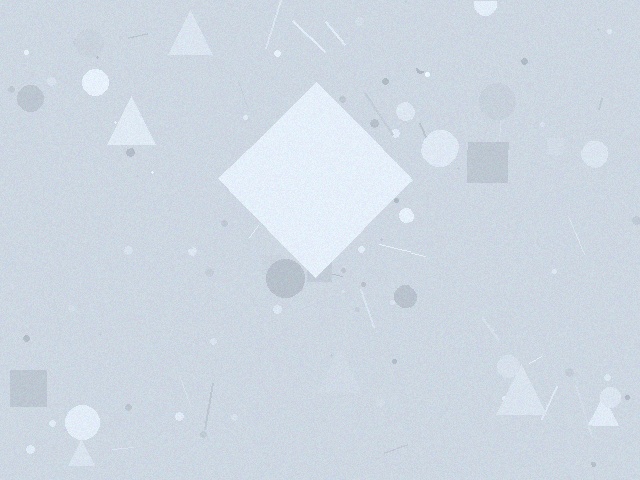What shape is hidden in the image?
A diamond is hidden in the image.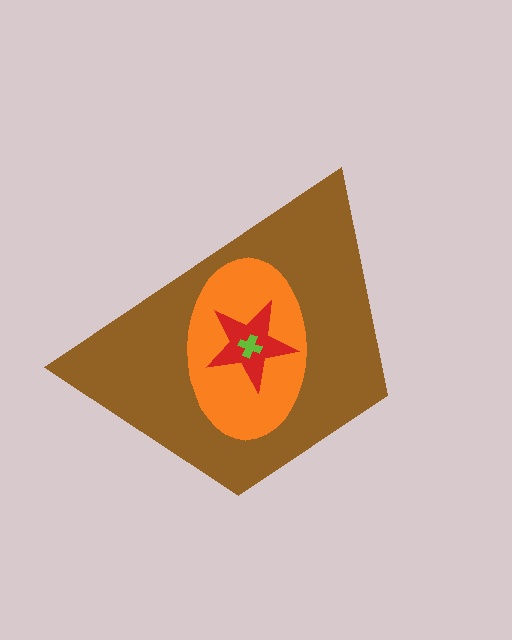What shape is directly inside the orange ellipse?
The red star.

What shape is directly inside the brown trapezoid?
The orange ellipse.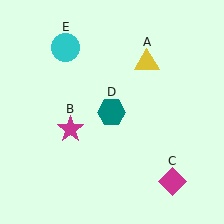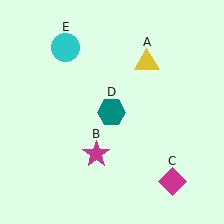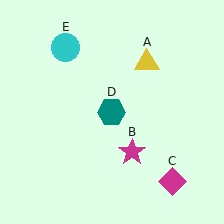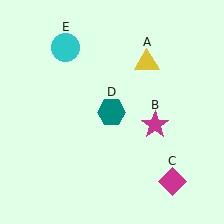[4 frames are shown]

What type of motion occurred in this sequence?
The magenta star (object B) rotated counterclockwise around the center of the scene.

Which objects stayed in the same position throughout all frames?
Yellow triangle (object A) and magenta diamond (object C) and teal hexagon (object D) and cyan circle (object E) remained stationary.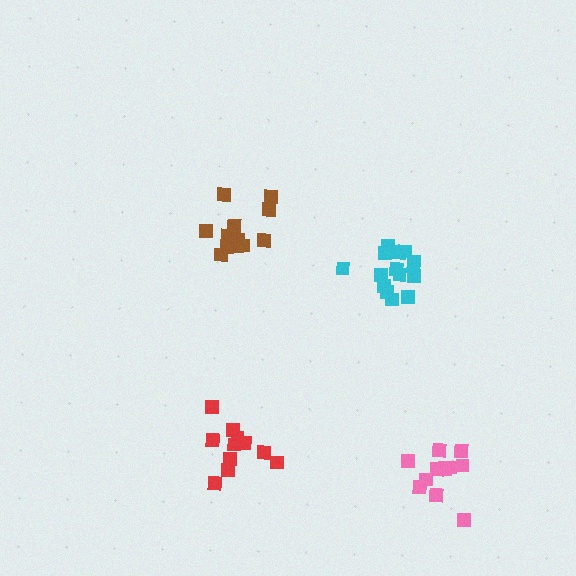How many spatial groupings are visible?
There are 4 spatial groupings.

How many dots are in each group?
Group 1: 11 dots, Group 2: 15 dots, Group 3: 12 dots, Group 4: 12 dots (50 total).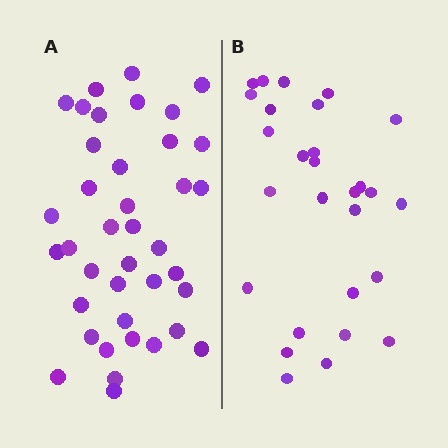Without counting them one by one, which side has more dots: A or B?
Region A (the left region) has more dots.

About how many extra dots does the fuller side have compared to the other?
Region A has roughly 12 or so more dots than region B.